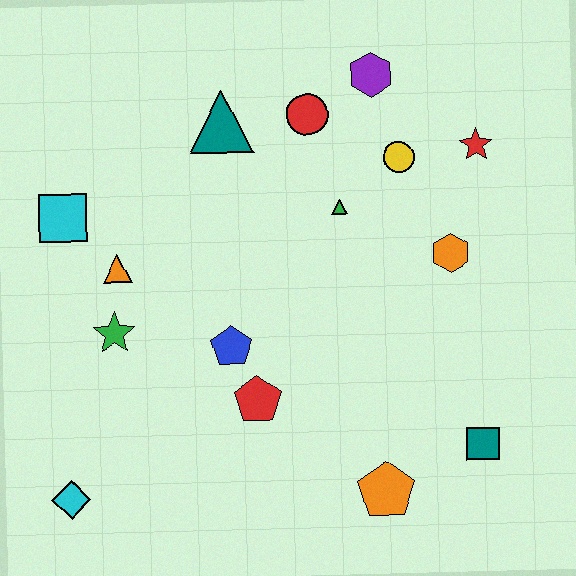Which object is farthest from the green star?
The red star is farthest from the green star.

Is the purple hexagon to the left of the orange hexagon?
Yes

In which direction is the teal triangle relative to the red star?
The teal triangle is to the left of the red star.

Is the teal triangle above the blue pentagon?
Yes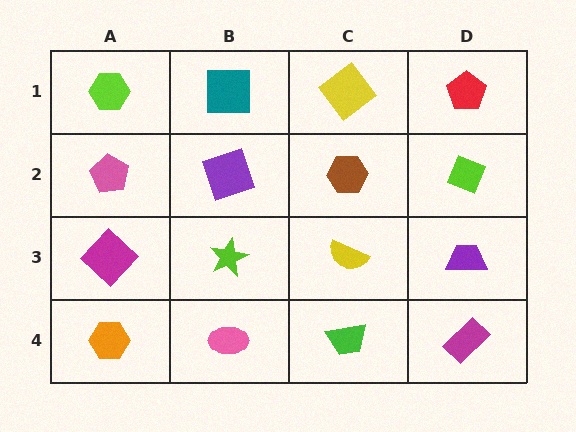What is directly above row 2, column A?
A lime hexagon.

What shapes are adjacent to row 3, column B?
A purple square (row 2, column B), a pink ellipse (row 4, column B), a magenta diamond (row 3, column A), a yellow semicircle (row 3, column C).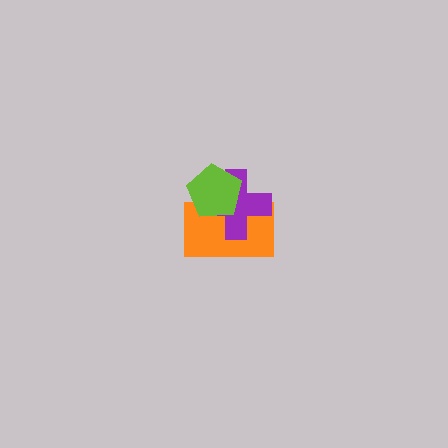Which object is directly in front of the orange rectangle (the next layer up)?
The purple cross is directly in front of the orange rectangle.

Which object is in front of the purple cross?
The lime pentagon is in front of the purple cross.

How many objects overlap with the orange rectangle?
2 objects overlap with the orange rectangle.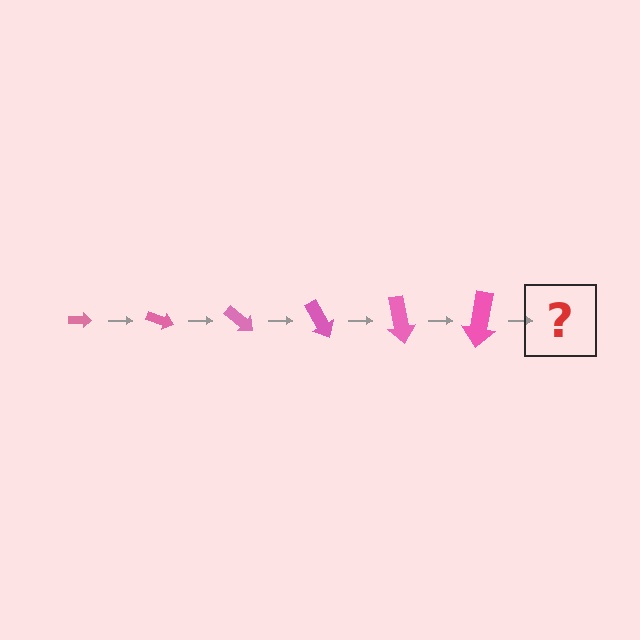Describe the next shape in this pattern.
It should be an arrow, larger than the previous one and rotated 120 degrees from the start.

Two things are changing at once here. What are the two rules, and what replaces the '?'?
The two rules are that the arrow grows larger each step and it rotates 20 degrees each step. The '?' should be an arrow, larger than the previous one and rotated 120 degrees from the start.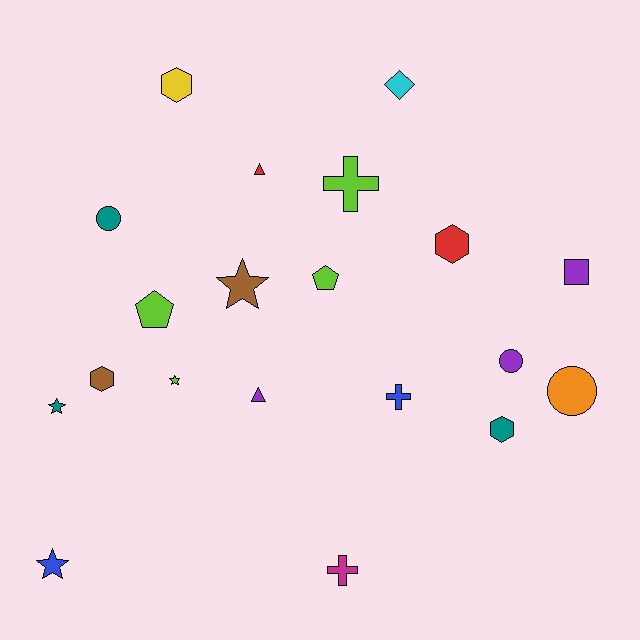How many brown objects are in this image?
There are 2 brown objects.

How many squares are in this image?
There is 1 square.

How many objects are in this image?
There are 20 objects.